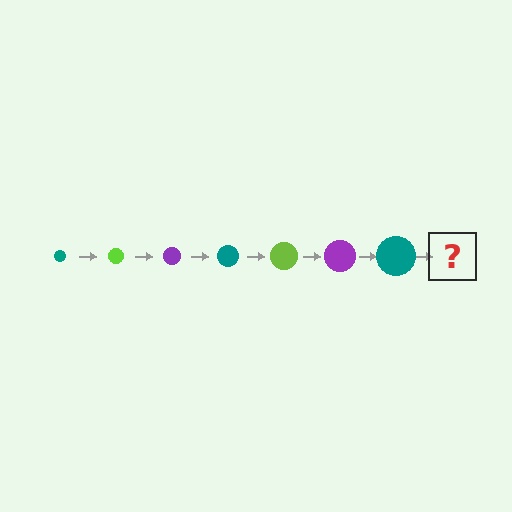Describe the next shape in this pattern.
It should be a lime circle, larger than the previous one.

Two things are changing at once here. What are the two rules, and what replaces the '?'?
The two rules are that the circle grows larger each step and the color cycles through teal, lime, and purple. The '?' should be a lime circle, larger than the previous one.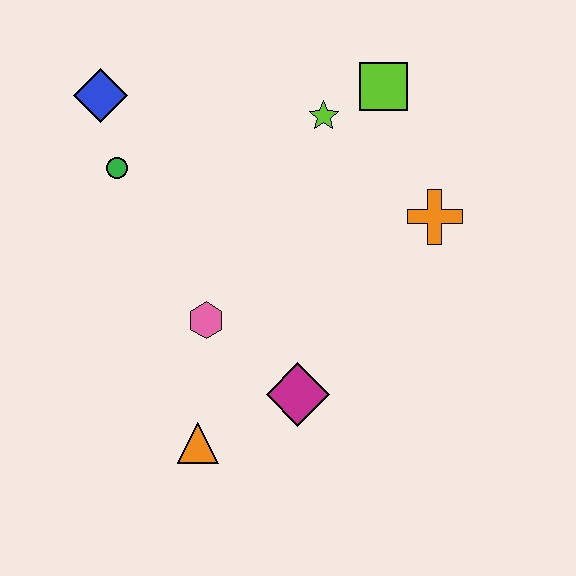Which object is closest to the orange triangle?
The magenta diamond is closest to the orange triangle.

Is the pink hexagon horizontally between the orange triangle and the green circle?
No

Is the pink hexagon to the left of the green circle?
No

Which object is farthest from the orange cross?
The blue diamond is farthest from the orange cross.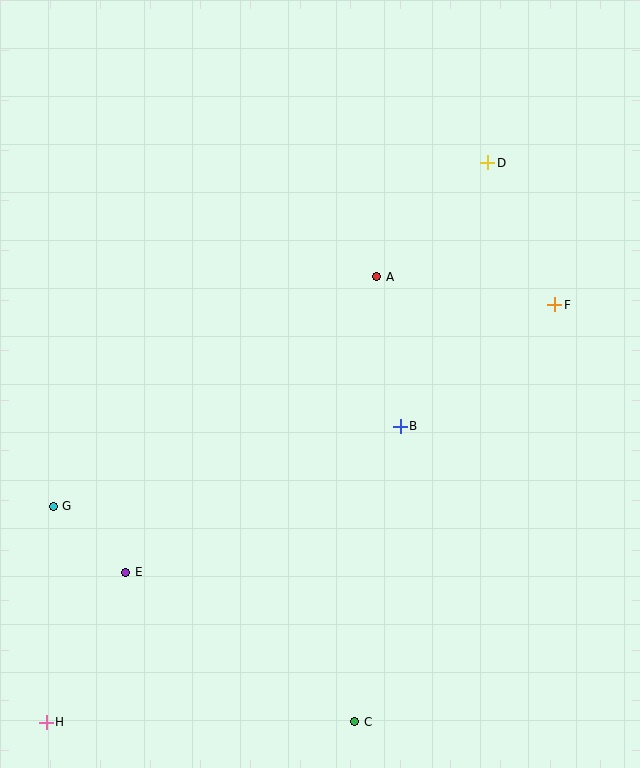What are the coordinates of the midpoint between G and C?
The midpoint between G and C is at (204, 614).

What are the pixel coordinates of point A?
Point A is at (377, 277).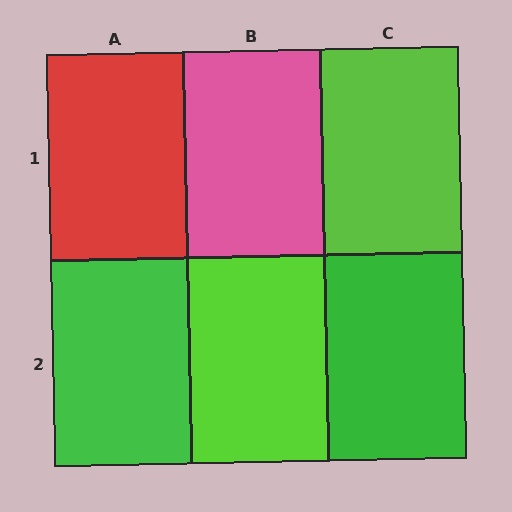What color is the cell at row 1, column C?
Lime.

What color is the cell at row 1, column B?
Pink.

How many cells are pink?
1 cell is pink.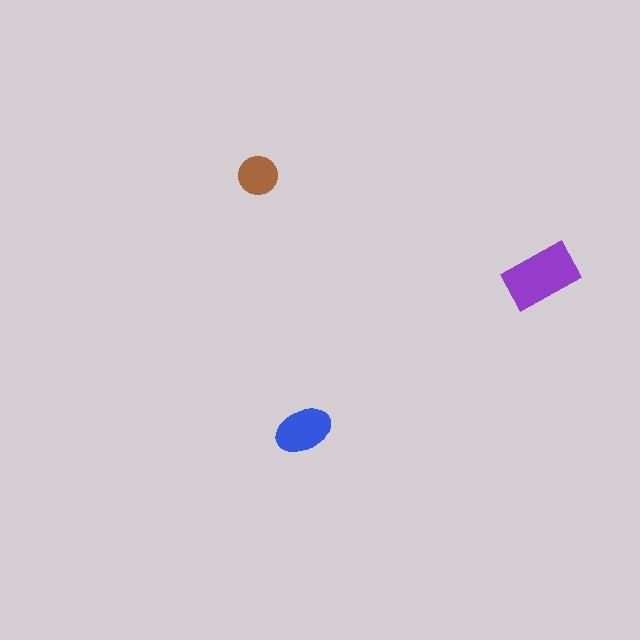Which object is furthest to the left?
The brown circle is leftmost.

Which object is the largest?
The purple rectangle.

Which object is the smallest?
The brown circle.